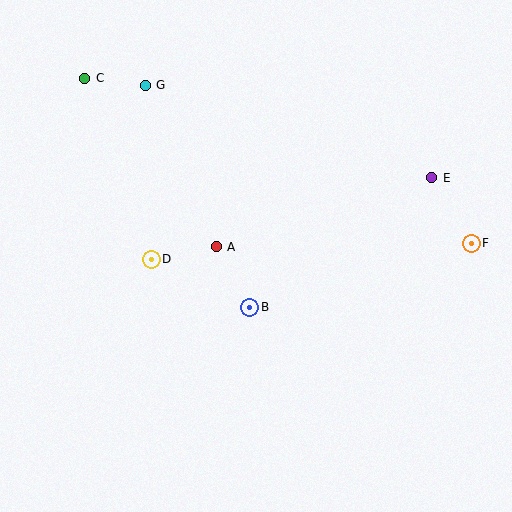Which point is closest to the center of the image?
Point A at (216, 247) is closest to the center.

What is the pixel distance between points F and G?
The distance between F and G is 362 pixels.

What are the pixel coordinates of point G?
Point G is at (145, 85).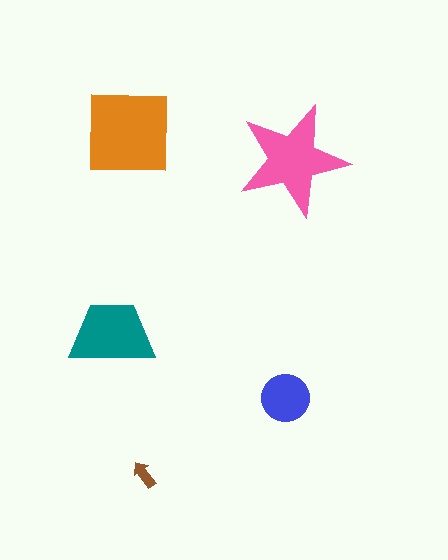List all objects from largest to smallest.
The orange square, the pink star, the teal trapezoid, the blue circle, the brown arrow.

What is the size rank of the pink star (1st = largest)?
2nd.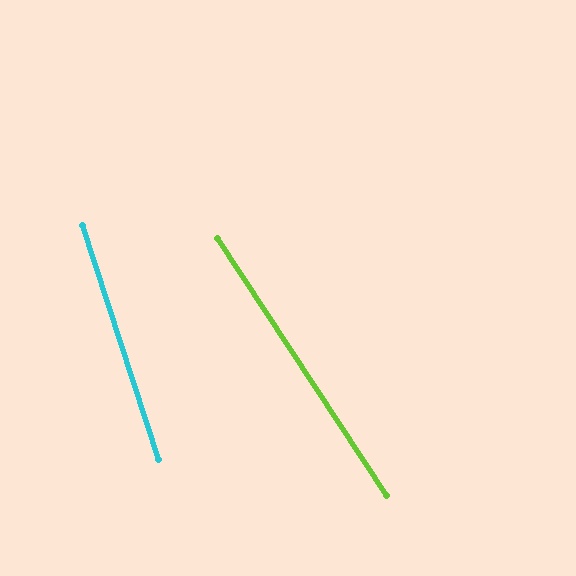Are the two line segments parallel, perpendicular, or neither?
Neither parallel nor perpendicular — they differ by about 15°.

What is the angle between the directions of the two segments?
Approximately 15 degrees.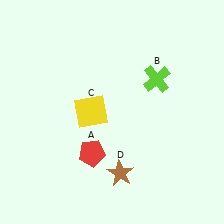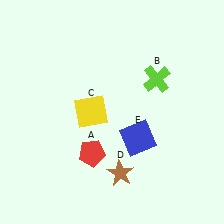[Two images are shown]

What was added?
A blue square (E) was added in Image 2.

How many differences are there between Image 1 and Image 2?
There is 1 difference between the two images.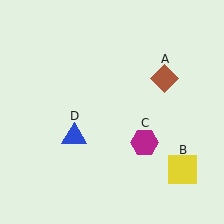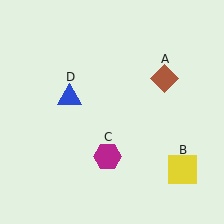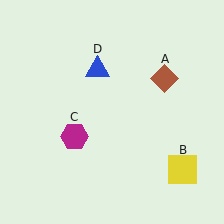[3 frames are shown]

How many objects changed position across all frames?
2 objects changed position: magenta hexagon (object C), blue triangle (object D).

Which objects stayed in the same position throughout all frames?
Brown diamond (object A) and yellow square (object B) remained stationary.